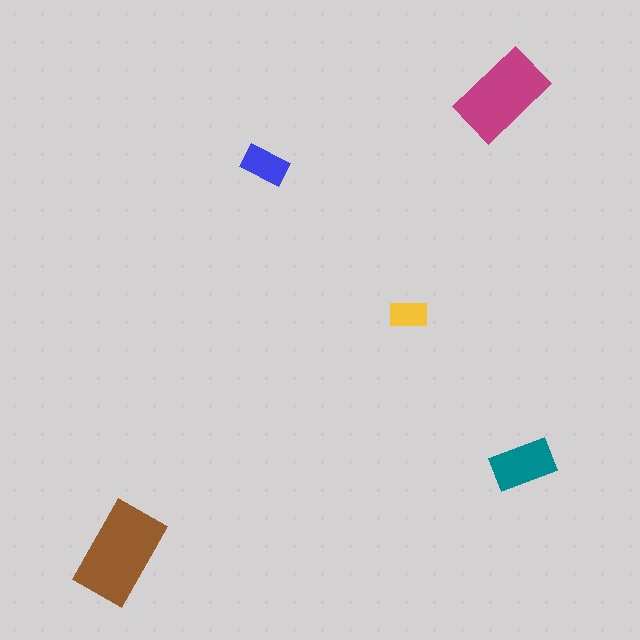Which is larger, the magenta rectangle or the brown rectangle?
The brown one.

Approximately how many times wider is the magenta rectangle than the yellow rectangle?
About 2.5 times wider.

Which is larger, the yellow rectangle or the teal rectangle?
The teal one.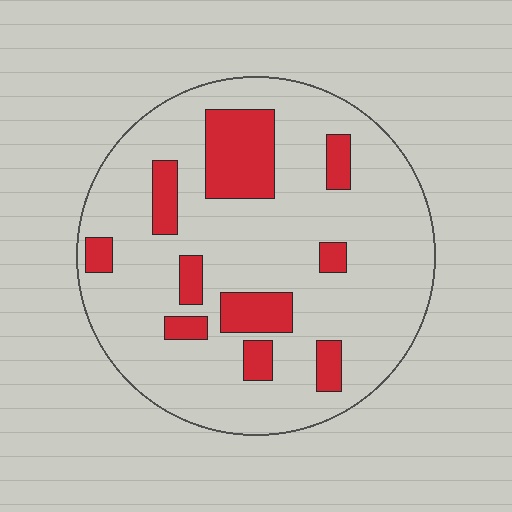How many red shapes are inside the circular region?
10.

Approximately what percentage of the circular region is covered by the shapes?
Approximately 20%.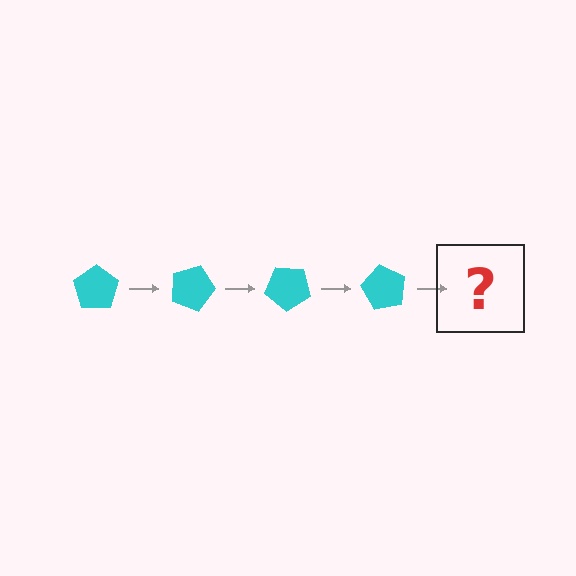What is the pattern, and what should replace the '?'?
The pattern is that the pentagon rotates 20 degrees each step. The '?' should be a cyan pentagon rotated 80 degrees.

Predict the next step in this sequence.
The next step is a cyan pentagon rotated 80 degrees.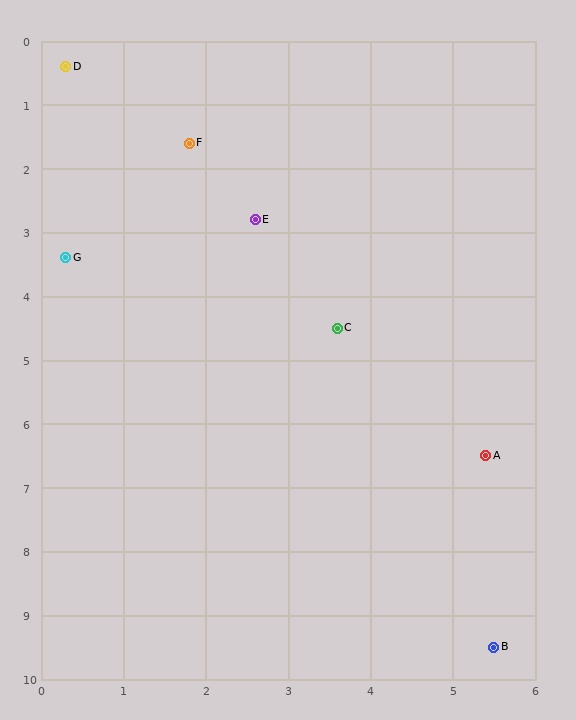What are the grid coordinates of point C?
Point C is at approximately (3.6, 4.5).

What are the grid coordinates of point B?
Point B is at approximately (5.5, 9.5).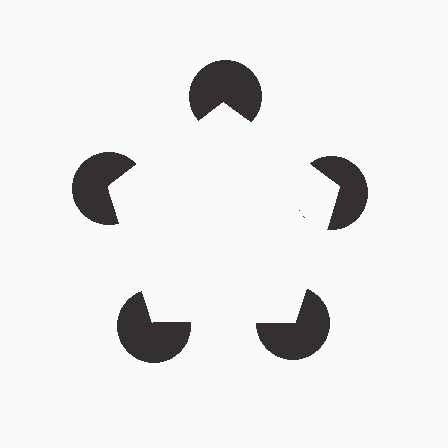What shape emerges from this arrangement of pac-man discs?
An illusory pentagon — its edges are inferred from the aligned wedge cuts in the pac-man discs, not physically drawn.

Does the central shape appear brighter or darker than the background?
It typically appears slightly brighter than the background, even though no actual brightness change is drawn.